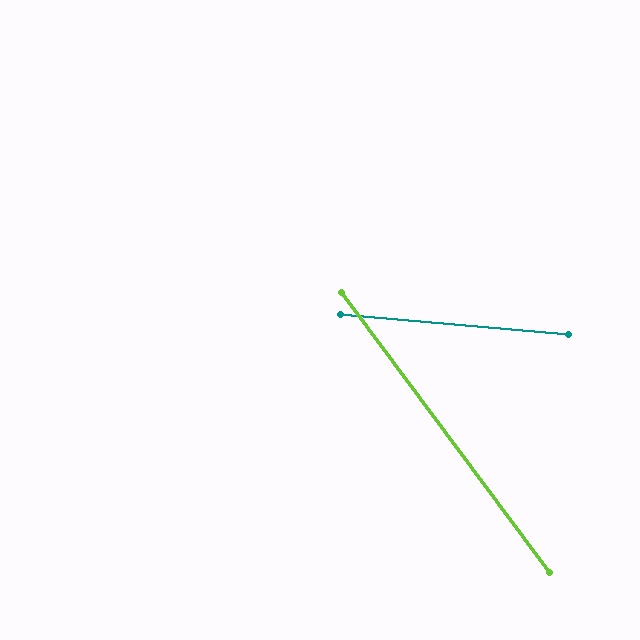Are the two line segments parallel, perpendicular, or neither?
Neither parallel nor perpendicular — they differ by about 48°.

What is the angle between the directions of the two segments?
Approximately 48 degrees.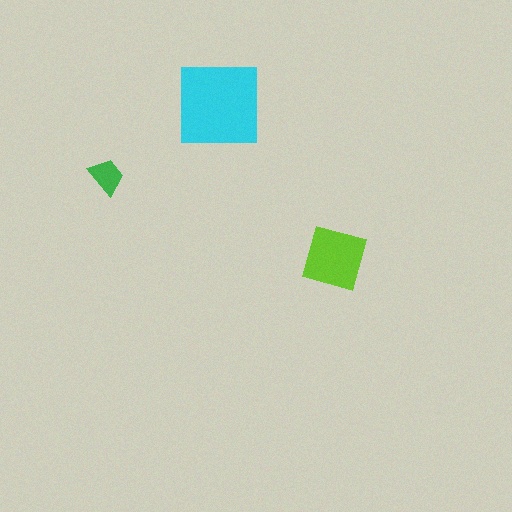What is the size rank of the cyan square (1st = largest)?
1st.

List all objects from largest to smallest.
The cyan square, the lime diamond, the green trapezoid.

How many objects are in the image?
There are 3 objects in the image.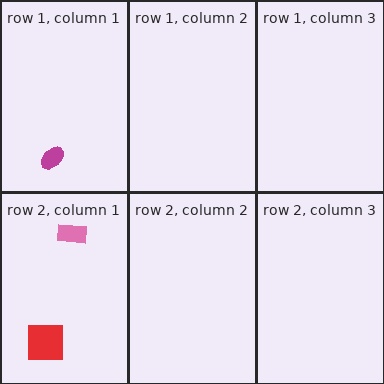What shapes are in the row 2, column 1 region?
The red square, the pink rectangle.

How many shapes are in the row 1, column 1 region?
1.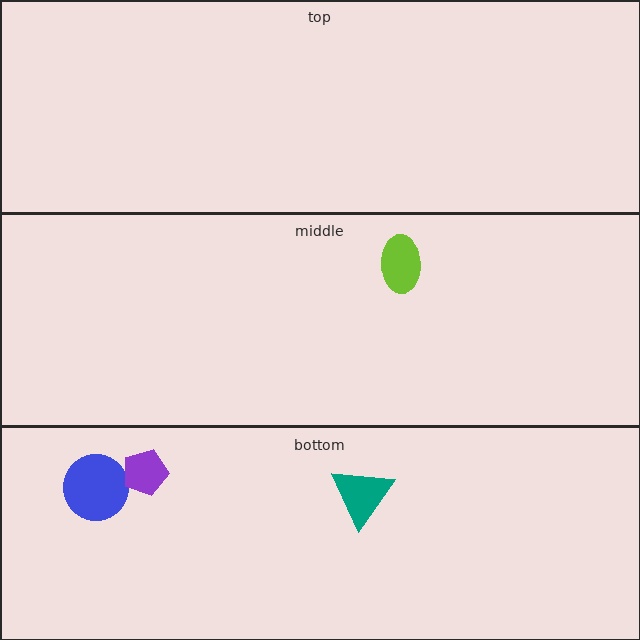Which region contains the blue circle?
The bottom region.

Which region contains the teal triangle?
The bottom region.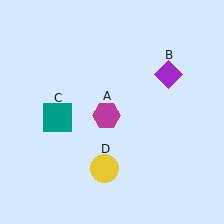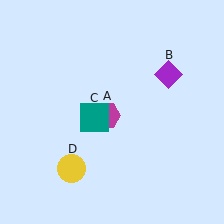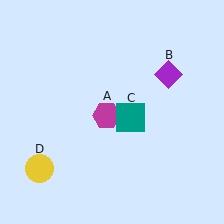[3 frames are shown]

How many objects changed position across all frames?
2 objects changed position: teal square (object C), yellow circle (object D).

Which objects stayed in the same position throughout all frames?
Magenta hexagon (object A) and purple diamond (object B) remained stationary.